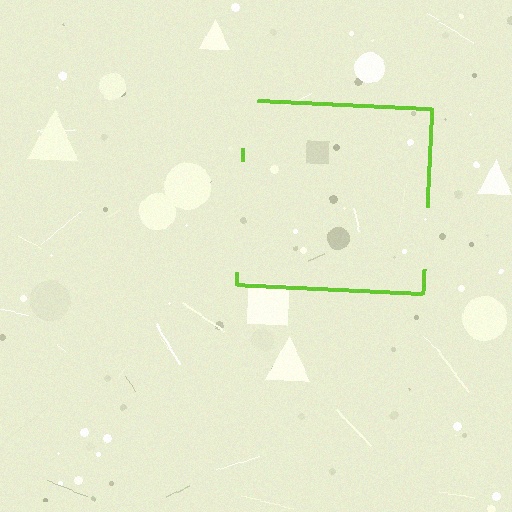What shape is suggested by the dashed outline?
The dashed outline suggests a square.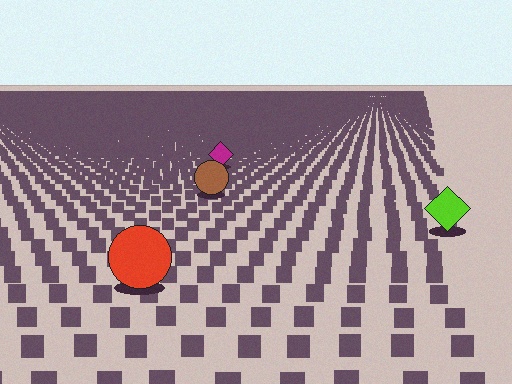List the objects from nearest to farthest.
From nearest to farthest: the red circle, the lime diamond, the brown circle, the magenta diamond.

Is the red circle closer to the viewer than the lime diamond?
Yes. The red circle is closer — you can tell from the texture gradient: the ground texture is coarser near it.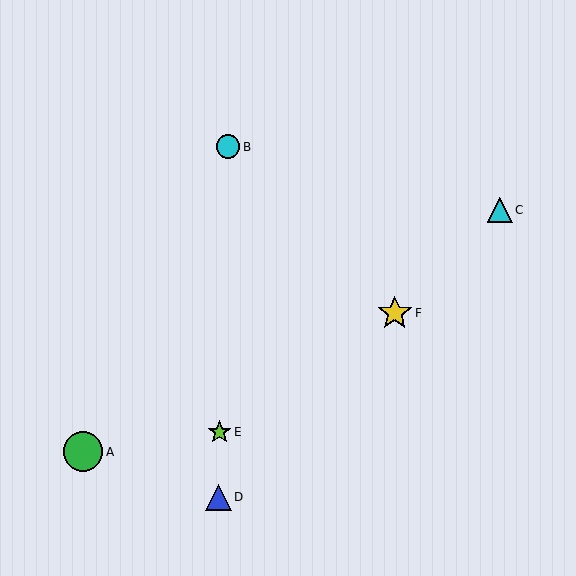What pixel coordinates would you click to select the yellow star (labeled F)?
Click at (395, 313) to select the yellow star F.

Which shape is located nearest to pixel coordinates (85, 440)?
The green circle (labeled A) at (83, 452) is nearest to that location.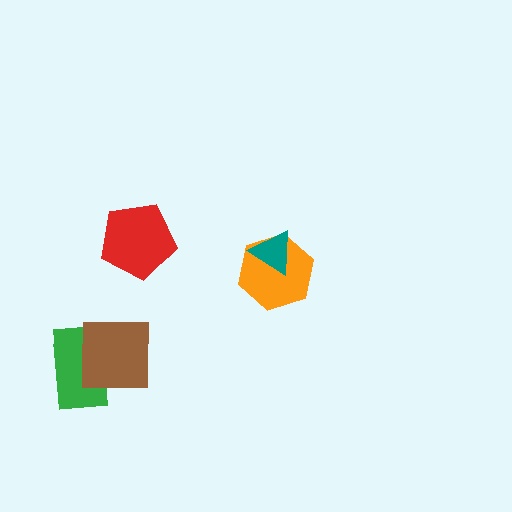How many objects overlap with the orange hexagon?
1 object overlaps with the orange hexagon.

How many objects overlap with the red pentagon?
0 objects overlap with the red pentagon.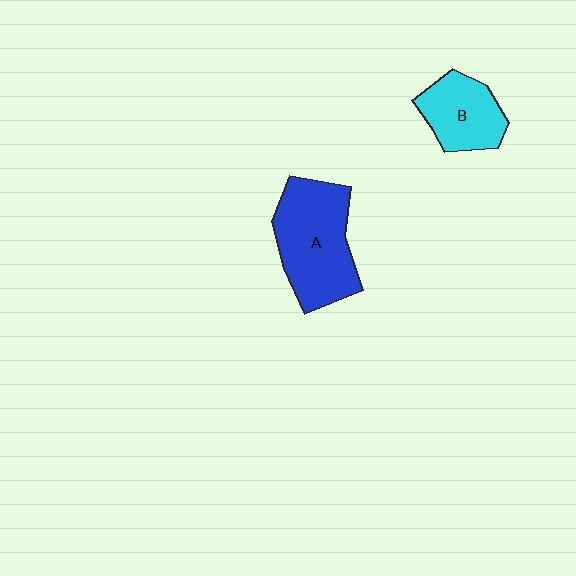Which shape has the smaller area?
Shape B (cyan).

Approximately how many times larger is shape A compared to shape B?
Approximately 1.6 times.